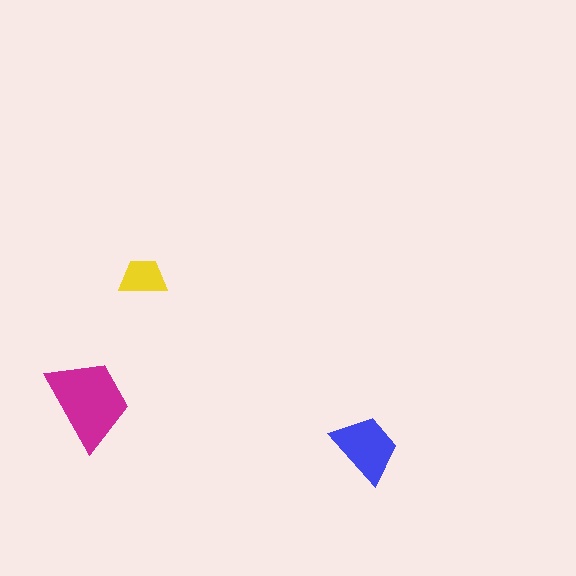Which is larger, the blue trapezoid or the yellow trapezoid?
The blue one.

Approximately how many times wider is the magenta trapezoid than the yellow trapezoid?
About 2 times wider.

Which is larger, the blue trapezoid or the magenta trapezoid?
The magenta one.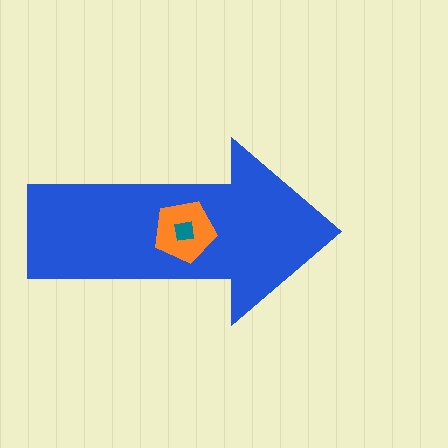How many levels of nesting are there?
3.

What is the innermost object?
The teal square.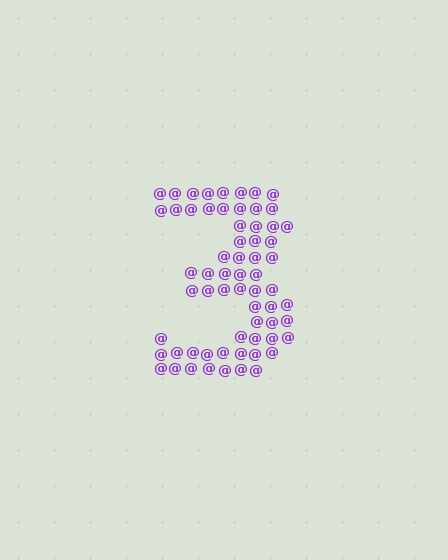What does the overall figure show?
The overall figure shows the digit 3.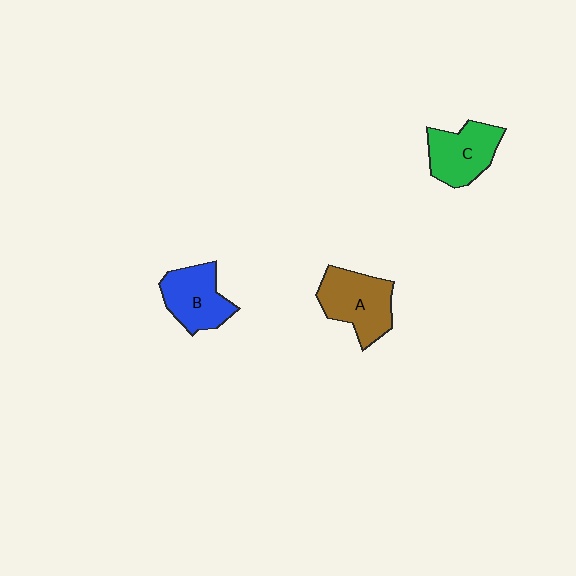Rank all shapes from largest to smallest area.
From largest to smallest: A (brown), C (green), B (blue).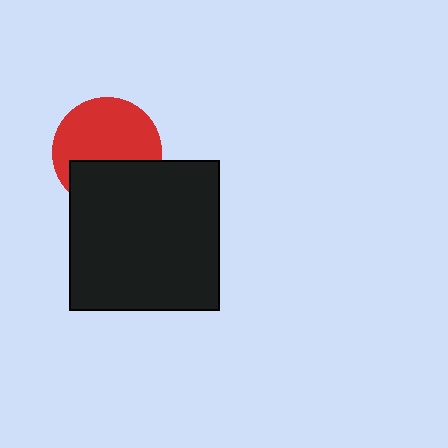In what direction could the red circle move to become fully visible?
The red circle could move up. That would shift it out from behind the black square entirely.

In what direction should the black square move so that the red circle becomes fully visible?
The black square should move down. That is the shortest direction to clear the overlap and leave the red circle fully visible.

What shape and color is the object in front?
The object in front is a black square.